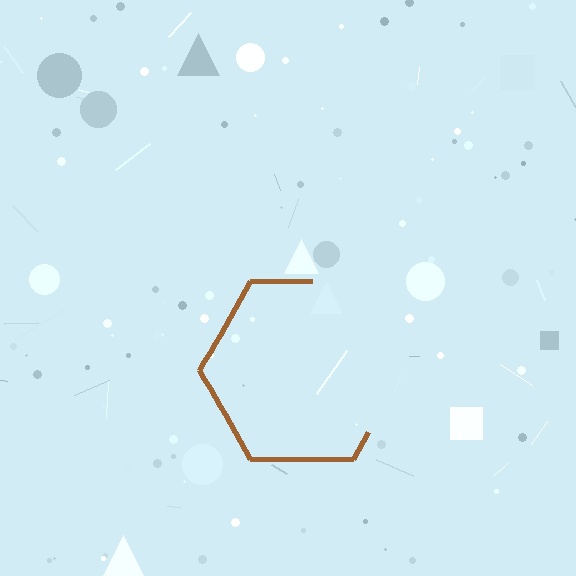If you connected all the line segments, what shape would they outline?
They would outline a hexagon.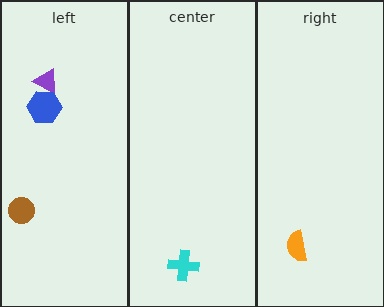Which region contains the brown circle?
The left region.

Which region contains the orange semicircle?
The right region.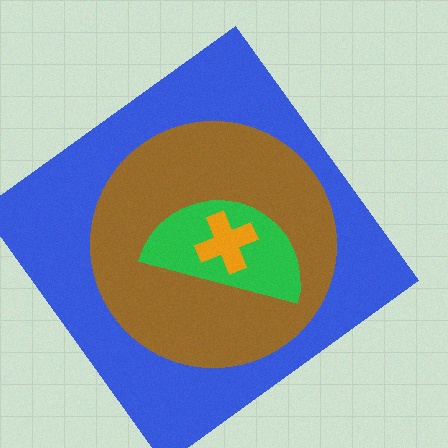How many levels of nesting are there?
4.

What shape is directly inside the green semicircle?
The orange cross.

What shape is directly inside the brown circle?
The green semicircle.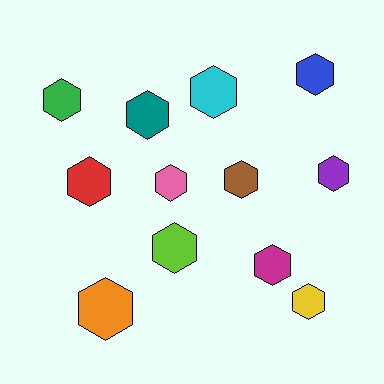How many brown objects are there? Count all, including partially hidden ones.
There is 1 brown object.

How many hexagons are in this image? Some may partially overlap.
There are 12 hexagons.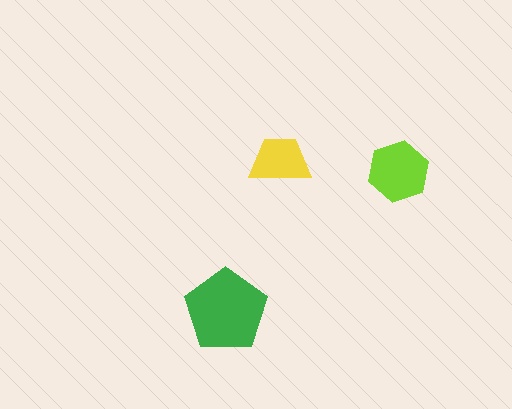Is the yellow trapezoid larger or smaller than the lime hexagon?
Smaller.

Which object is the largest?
The green pentagon.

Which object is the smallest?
The yellow trapezoid.